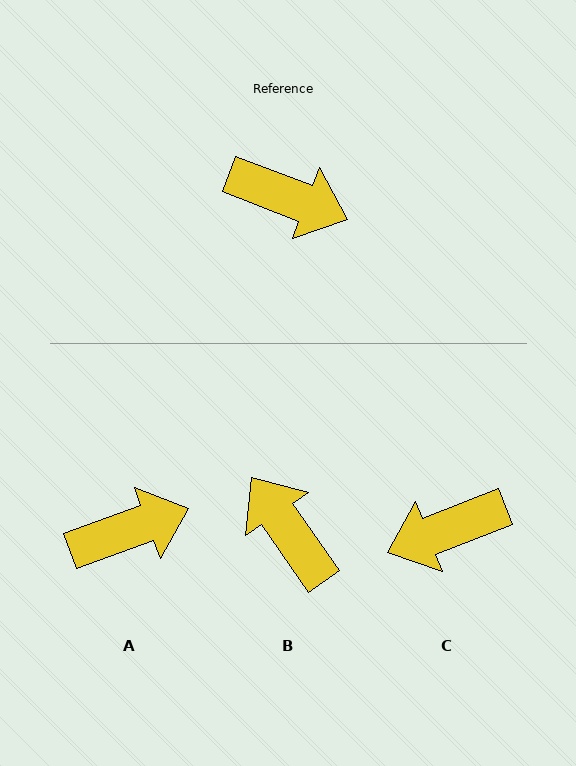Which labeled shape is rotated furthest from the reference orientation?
B, about 146 degrees away.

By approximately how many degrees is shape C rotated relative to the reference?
Approximately 138 degrees clockwise.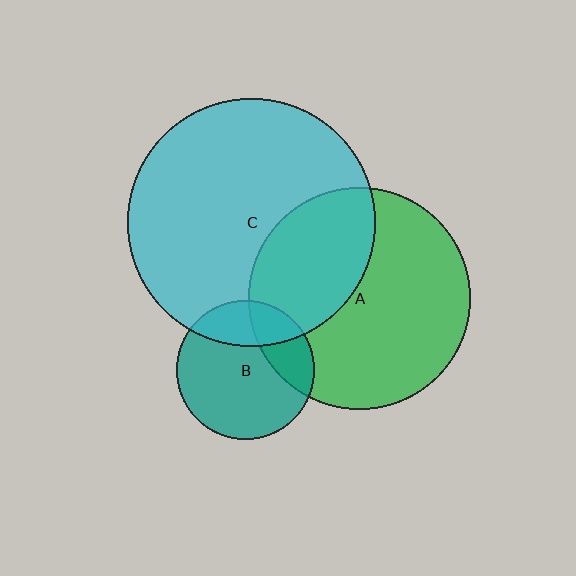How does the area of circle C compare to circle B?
Approximately 3.2 times.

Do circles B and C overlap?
Yes.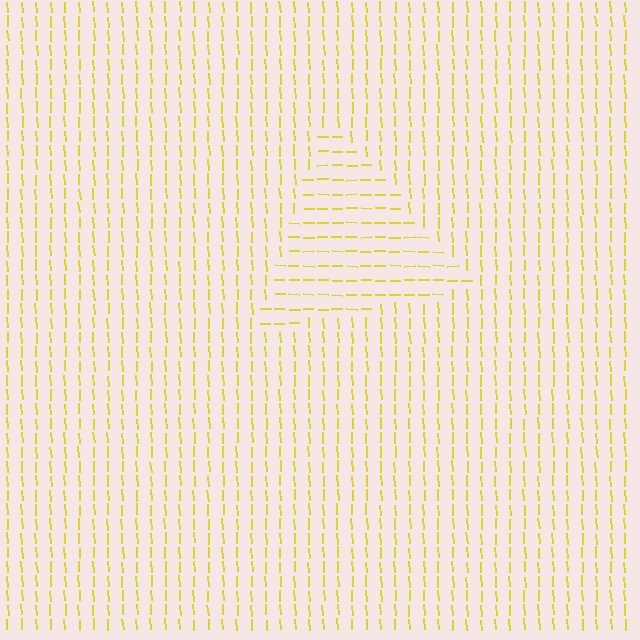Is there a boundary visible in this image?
Yes, there is a texture boundary formed by a change in line orientation.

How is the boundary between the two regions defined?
The boundary is defined purely by a change in line orientation (approximately 86 degrees difference). All lines are the same color and thickness.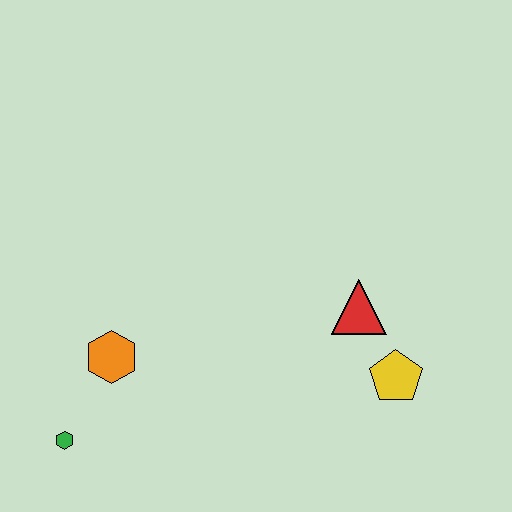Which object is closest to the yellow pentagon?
The red triangle is closest to the yellow pentagon.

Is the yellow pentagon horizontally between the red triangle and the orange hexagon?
No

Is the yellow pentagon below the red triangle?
Yes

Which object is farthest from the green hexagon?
The yellow pentagon is farthest from the green hexagon.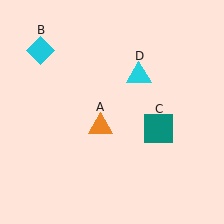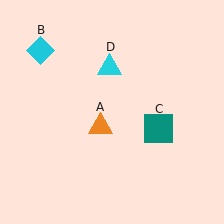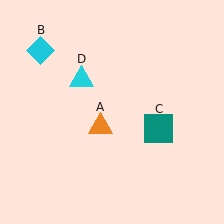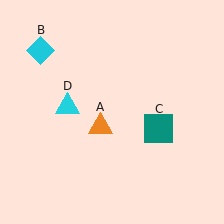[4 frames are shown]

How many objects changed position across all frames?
1 object changed position: cyan triangle (object D).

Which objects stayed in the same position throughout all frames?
Orange triangle (object A) and cyan diamond (object B) and teal square (object C) remained stationary.